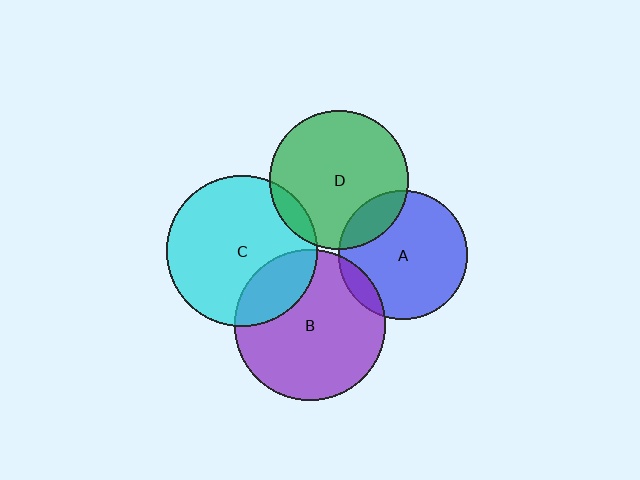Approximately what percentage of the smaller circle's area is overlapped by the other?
Approximately 15%.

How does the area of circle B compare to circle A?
Approximately 1.4 times.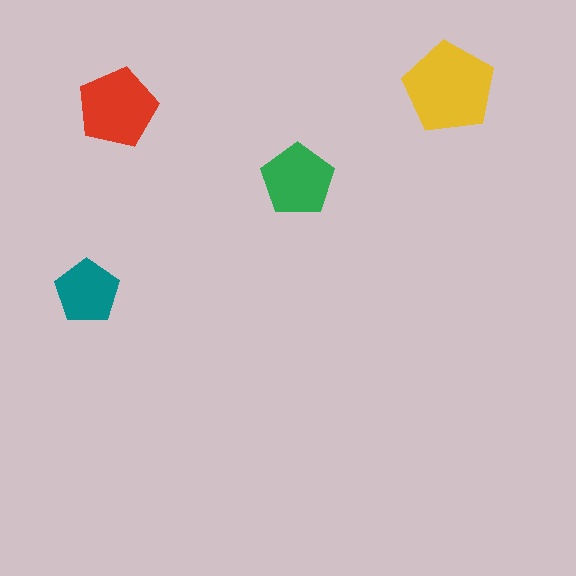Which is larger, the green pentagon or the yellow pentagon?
The yellow one.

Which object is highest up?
The yellow pentagon is topmost.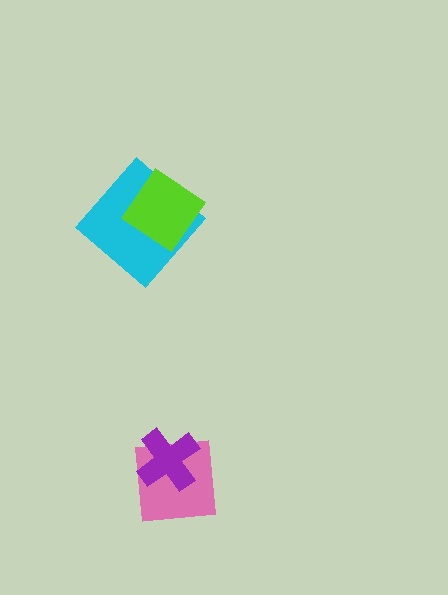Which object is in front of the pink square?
The purple cross is in front of the pink square.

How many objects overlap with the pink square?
1 object overlaps with the pink square.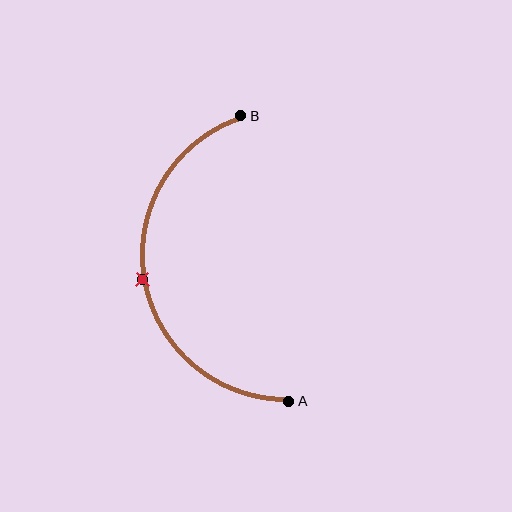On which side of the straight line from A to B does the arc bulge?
The arc bulges to the left of the straight line connecting A and B.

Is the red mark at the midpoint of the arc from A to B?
Yes. The red mark lies on the arc at equal arc-length from both A and B — it is the arc midpoint.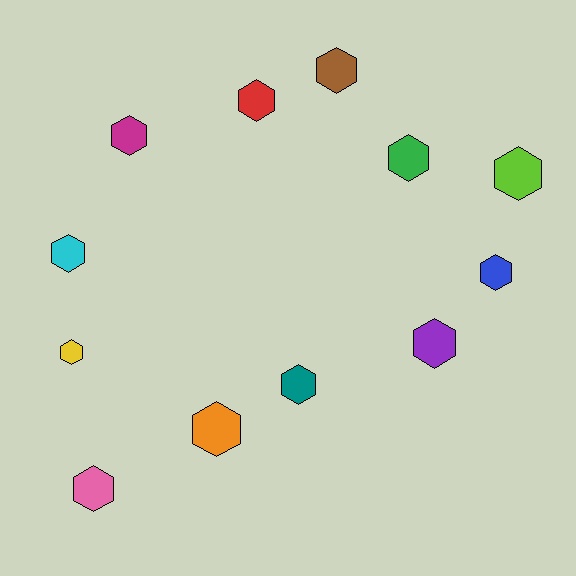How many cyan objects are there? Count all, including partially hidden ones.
There is 1 cyan object.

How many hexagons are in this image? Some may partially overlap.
There are 12 hexagons.